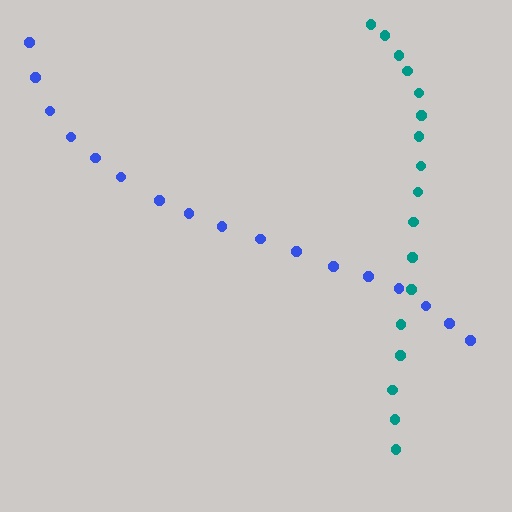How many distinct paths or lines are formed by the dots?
There are 2 distinct paths.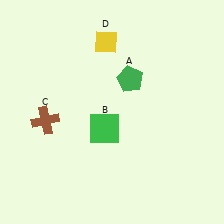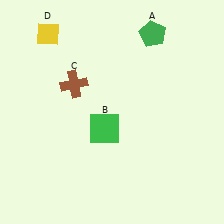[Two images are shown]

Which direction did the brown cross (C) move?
The brown cross (C) moved up.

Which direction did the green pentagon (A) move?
The green pentagon (A) moved up.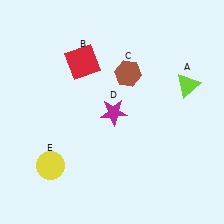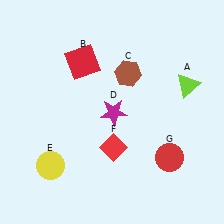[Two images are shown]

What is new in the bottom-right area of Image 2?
A red circle (G) was added in the bottom-right area of Image 2.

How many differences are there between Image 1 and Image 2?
There are 2 differences between the two images.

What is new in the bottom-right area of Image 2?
A red diamond (F) was added in the bottom-right area of Image 2.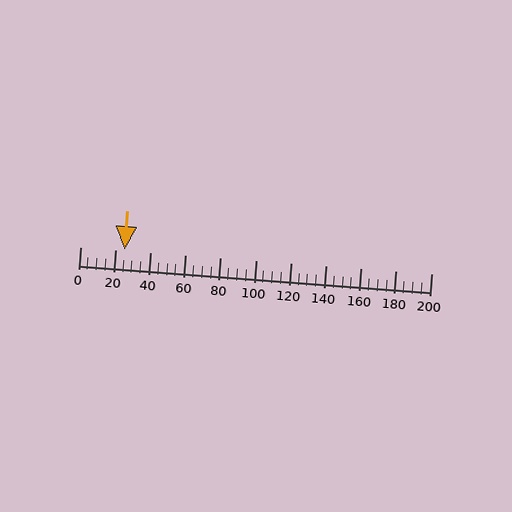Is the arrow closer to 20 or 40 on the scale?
The arrow is closer to 20.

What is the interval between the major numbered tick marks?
The major tick marks are spaced 20 units apart.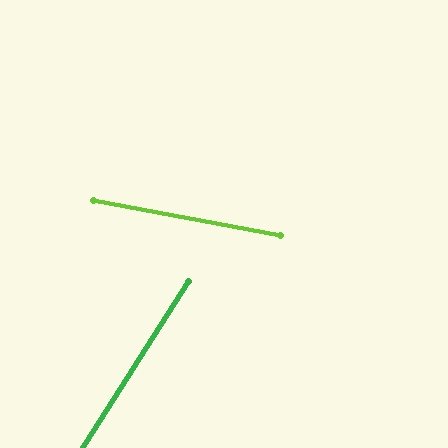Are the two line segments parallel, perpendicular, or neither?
Neither parallel nor perpendicular — they differ by about 68°.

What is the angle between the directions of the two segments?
Approximately 68 degrees.